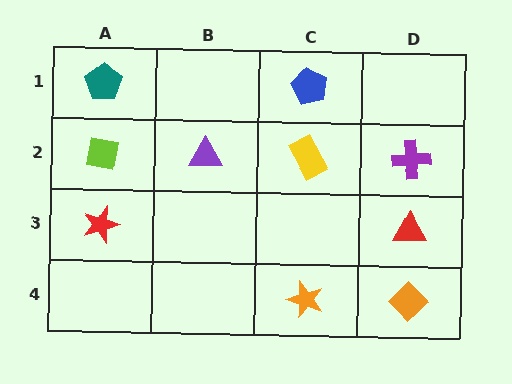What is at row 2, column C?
A yellow rectangle.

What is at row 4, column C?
An orange star.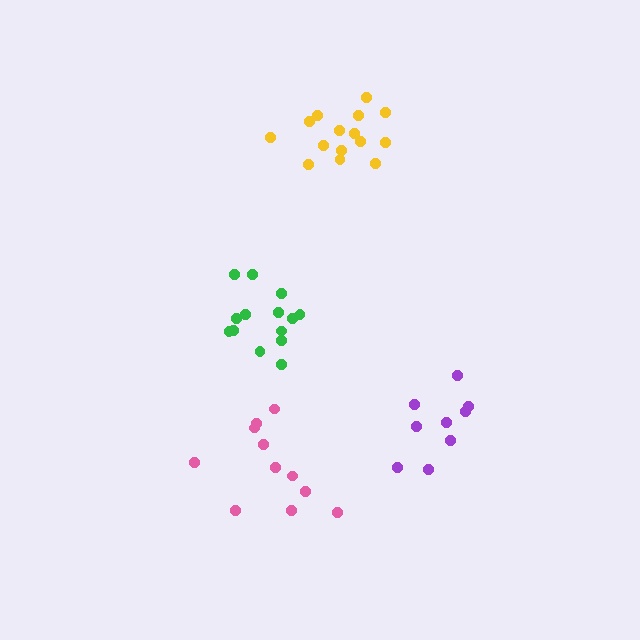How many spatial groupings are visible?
There are 4 spatial groupings.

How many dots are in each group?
Group 1: 11 dots, Group 2: 15 dots, Group 3: 9 dots, Group 4: 14 dots (49 total).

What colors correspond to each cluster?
The clusters are colored: pink, yellow, purple, green.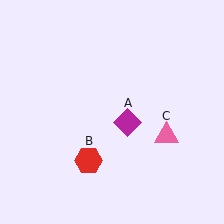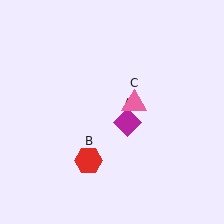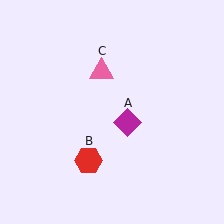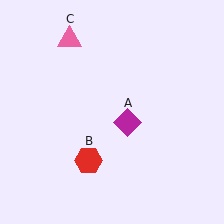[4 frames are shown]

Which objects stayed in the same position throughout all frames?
Magenta diamond (object A) and red hexagon (object B) remained stationary.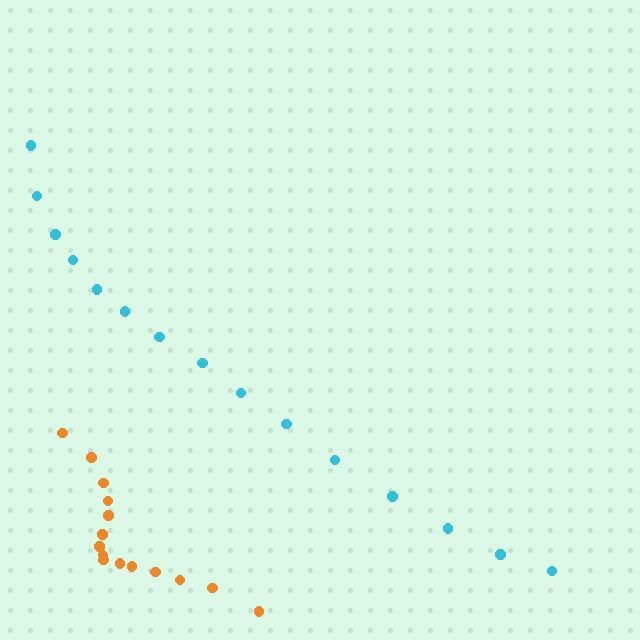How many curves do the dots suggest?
There are 2 distinct paths.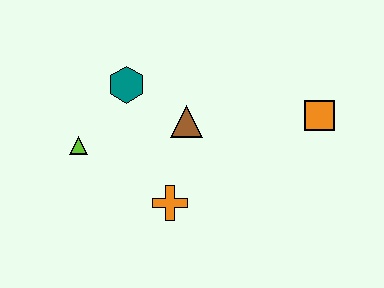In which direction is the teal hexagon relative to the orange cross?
The teal hexagon is above the orange cross.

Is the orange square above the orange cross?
Yes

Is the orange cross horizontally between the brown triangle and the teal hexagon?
Yes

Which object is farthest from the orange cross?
The orange square is farthest from the orange cross.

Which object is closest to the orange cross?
The brown triangle is closest to the orange cross.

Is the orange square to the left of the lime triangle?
No